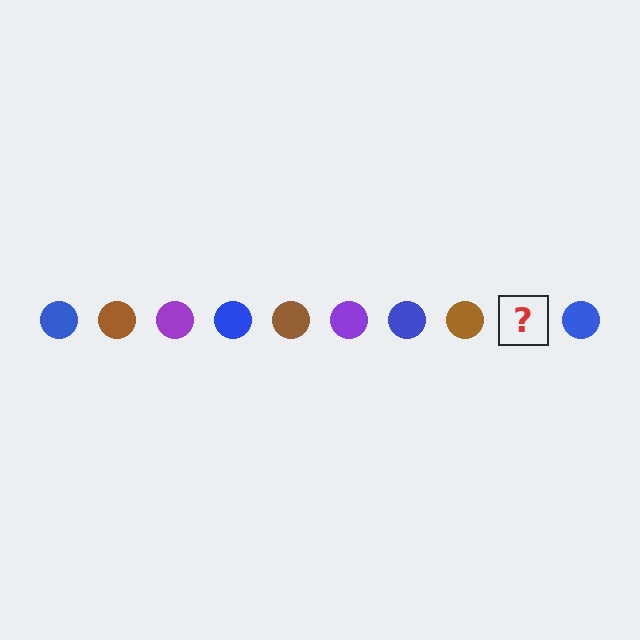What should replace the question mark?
The question mark should be replaced with a purple circle.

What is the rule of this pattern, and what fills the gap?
The rule is that the pattern cycles through blue, brown, purple circles. The gap should be filled with a purple circle.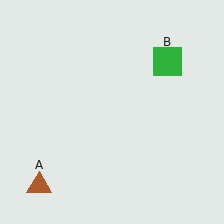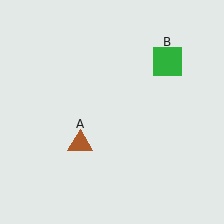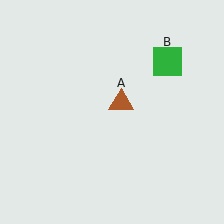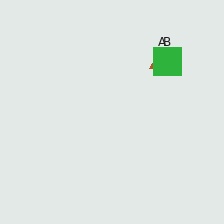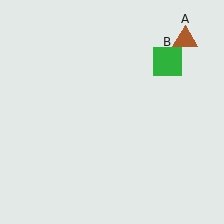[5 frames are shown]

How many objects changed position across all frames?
1 object changed position: brown triangle (object A).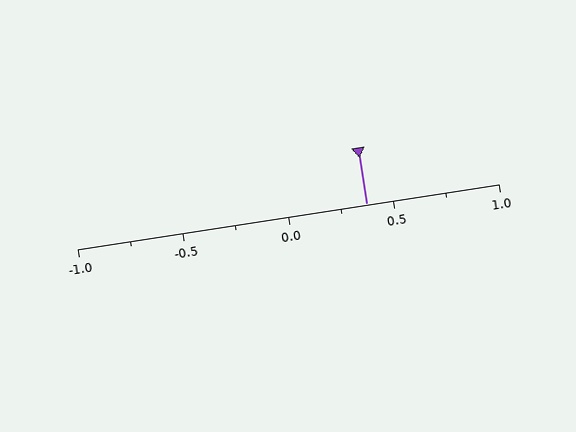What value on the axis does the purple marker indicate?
The marker indicates approximately 0.38.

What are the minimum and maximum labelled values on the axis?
The axis runs from -1.0 to 1.0.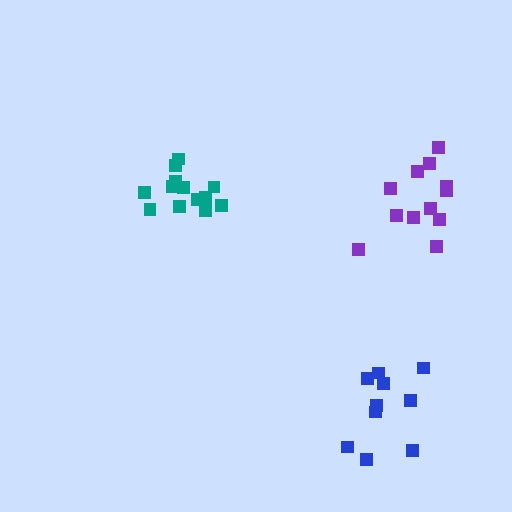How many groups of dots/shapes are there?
There are 3 groups.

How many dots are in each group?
Group 1: 12 dots, Group 2: 13 dots, Group 3: 10 dots (35 total).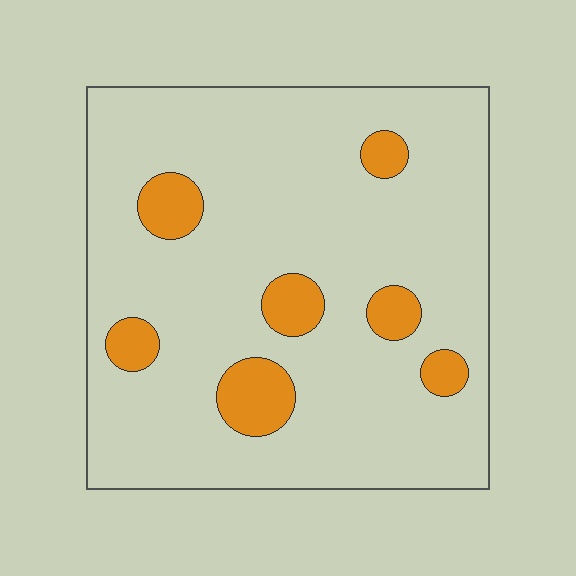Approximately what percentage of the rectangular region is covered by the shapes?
Approximately 10%.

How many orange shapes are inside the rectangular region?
7.